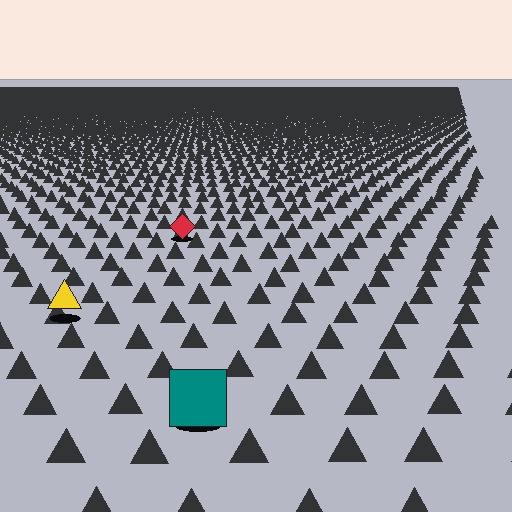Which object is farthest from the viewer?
The red diamond is farthest from the viewer. It appears smaller and the ground texture around it is denser.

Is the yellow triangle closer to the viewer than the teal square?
No. The teal square is closer — you can tell from the texture gradient: the ground texture is coarser near it.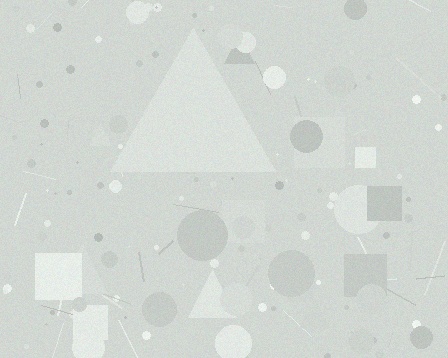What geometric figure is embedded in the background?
A triangle is embedded in the background.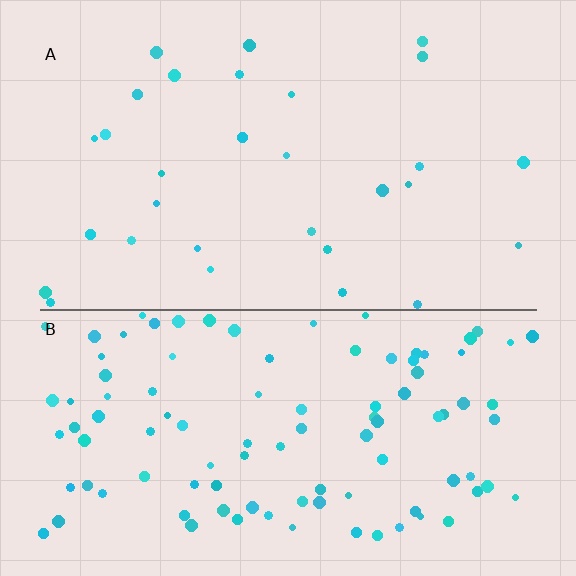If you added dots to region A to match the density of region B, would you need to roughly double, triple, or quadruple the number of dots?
Approximately triple.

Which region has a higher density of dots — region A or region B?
B (the bottom).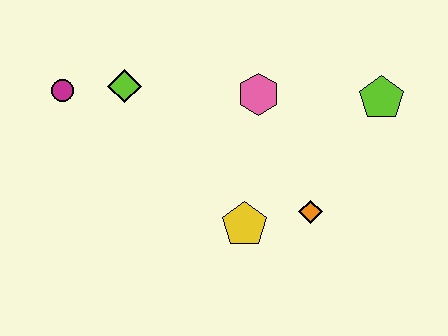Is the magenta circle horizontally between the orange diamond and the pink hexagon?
No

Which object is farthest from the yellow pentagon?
The magenta circle is farthest from the yellow pentagon.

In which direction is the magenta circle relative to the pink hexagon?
The magenta circle is to the left of the pink hexagon.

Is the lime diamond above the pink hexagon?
Yes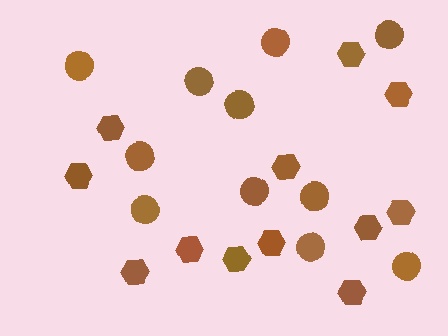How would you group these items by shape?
There are 2 groups: one group of circles (11) and one group of hexagons (12).